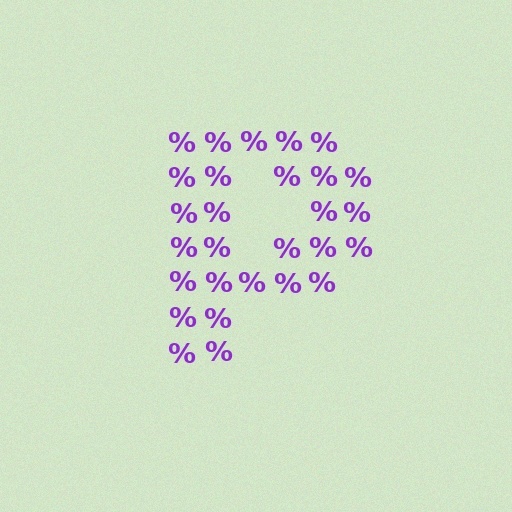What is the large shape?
The large shape is the letter P.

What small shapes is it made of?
It is made of small percent signs.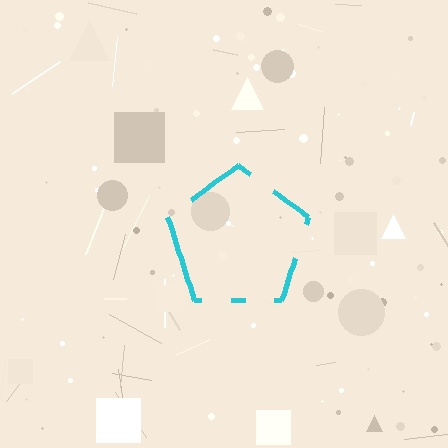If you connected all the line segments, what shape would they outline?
They would outline a pentagon.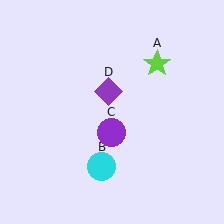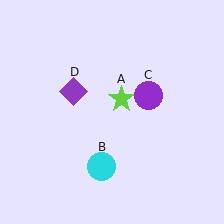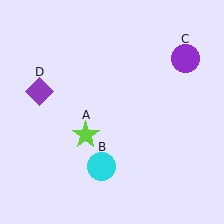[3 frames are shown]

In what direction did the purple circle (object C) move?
The purple circle (object C) moved up and to the right.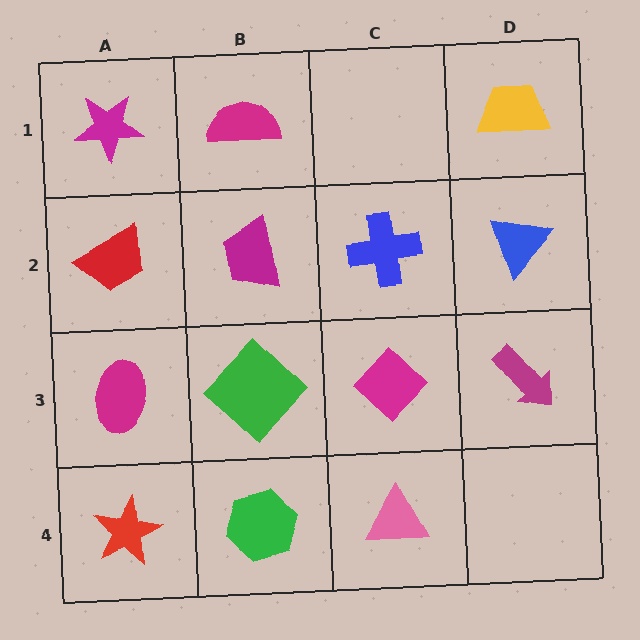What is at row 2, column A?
A red trapezoid.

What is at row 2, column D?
A blue triangle.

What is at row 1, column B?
A magenta semicircle.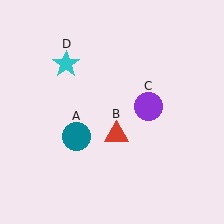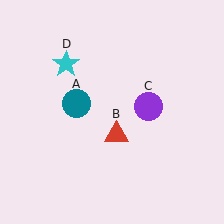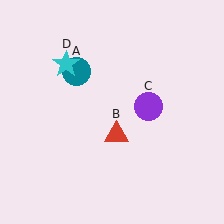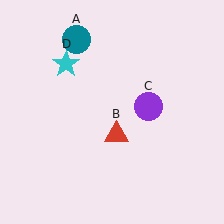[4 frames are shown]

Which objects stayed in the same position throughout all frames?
Red triangle (object B) and purple circle (object C) and cyan star (object D) remained stationary.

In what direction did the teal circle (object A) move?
The teal circle (object A) moved up.